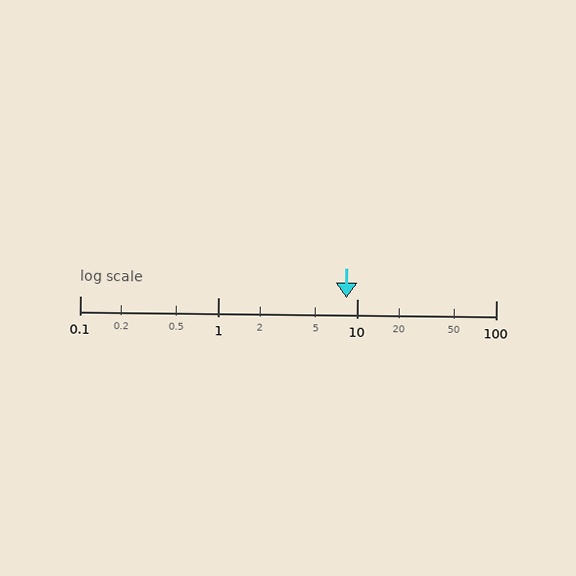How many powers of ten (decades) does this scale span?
The scale spans 3 decades, from 0.1 to 100.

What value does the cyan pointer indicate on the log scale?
The pointer indicates approximately 8.3.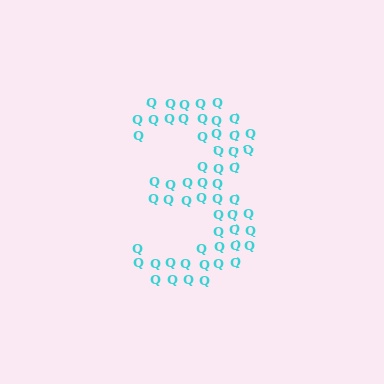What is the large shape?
The large shape is the digit 3.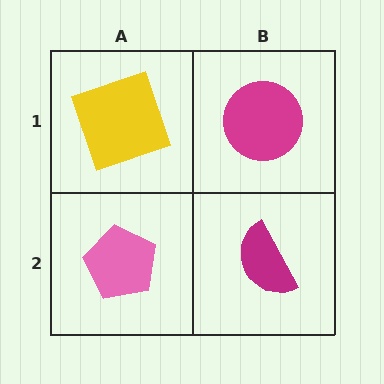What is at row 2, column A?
A pink pentagon.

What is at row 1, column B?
A magenta circle.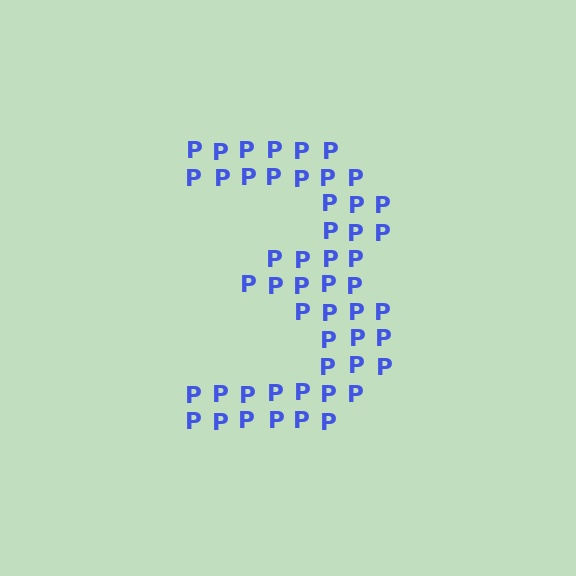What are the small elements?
The small elements are letter P's.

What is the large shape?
The large shape is the digit 3.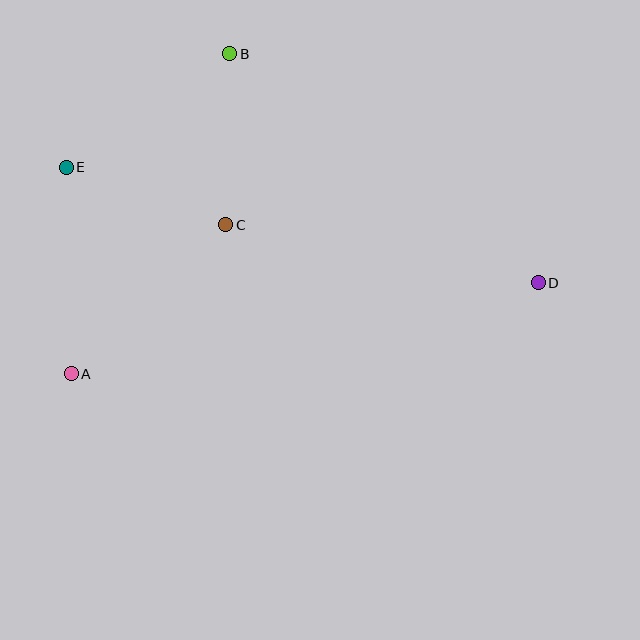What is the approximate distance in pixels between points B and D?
The distance between B and D is approximately 384 pixels.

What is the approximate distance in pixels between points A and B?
The distance between A and B is approximately 357 pixels.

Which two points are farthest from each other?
Points D and E are farthest from each other.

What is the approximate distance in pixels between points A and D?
The distance between A and D is approximately 476 pixels.